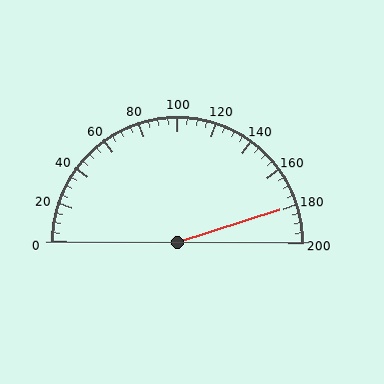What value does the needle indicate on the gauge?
The needle indicates approximately 180.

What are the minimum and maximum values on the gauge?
The gauge ranges from 0 to 200.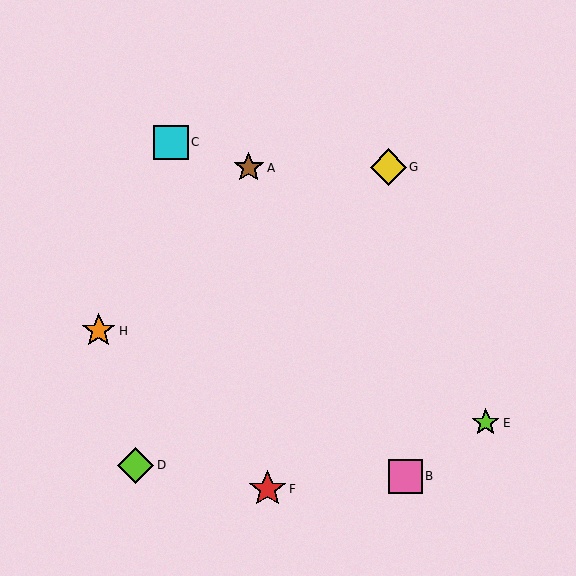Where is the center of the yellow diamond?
The center of the yellow diamond is at (388, 167).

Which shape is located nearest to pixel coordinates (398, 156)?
The yellow diamond (labeled G) at (388, 167) is nearest to that location.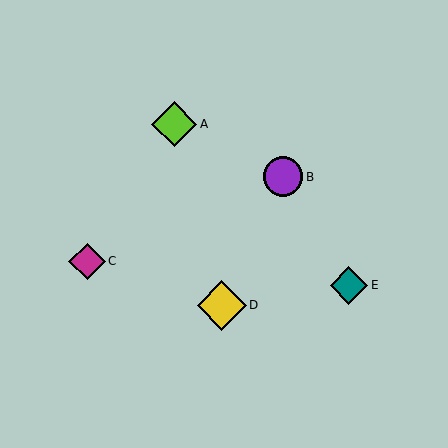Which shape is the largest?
The yellow diamond (labeled D) is the largest.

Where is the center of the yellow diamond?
The center of the yellow diamond is at (222, 305).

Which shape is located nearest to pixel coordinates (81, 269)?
The magenta diamond (labeled C) at (87, 261) is nearest to that location.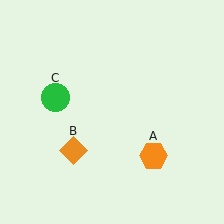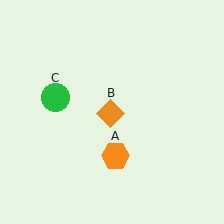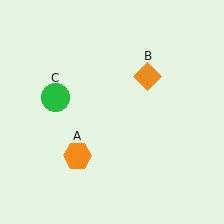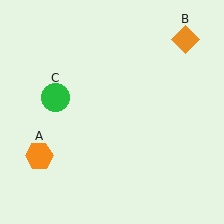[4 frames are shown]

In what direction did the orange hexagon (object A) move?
The orange hexagon (object A) moved left.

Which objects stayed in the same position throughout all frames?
Green circle (object C) remained stationary.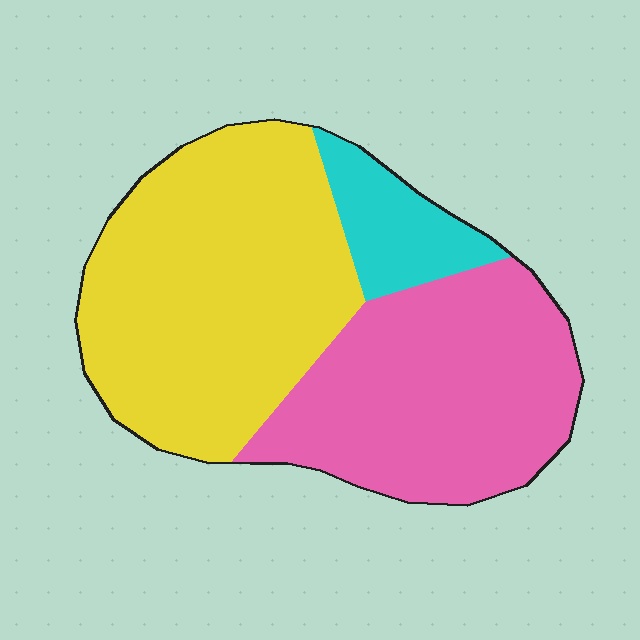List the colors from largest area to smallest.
From largest to smallest: yellow, pink, cyan.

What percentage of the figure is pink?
Pink takes up about two fifths (2/5) of the figure.